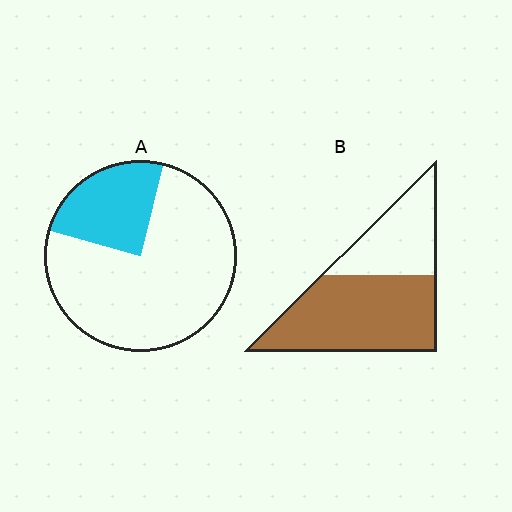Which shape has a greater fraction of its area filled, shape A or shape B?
Shape B.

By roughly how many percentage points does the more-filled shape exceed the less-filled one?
By roughly 40 percentage points (B over A).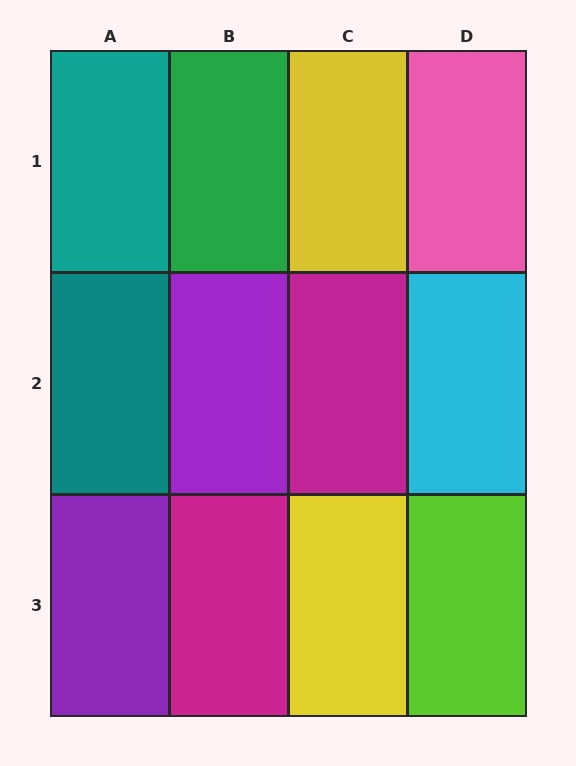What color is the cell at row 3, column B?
Magenta.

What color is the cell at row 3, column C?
Yellow.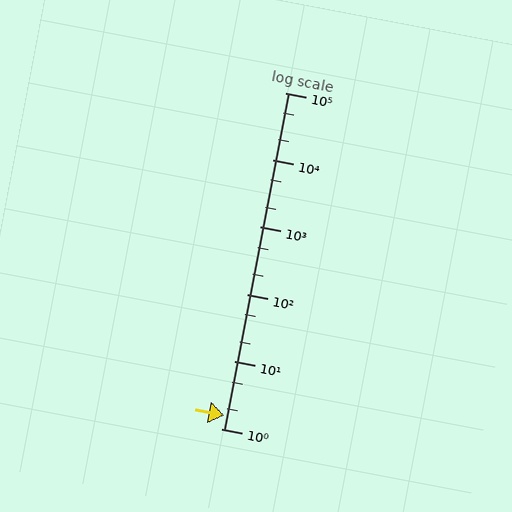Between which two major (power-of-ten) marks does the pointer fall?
The pointer is between 1 and 10.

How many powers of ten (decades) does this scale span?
The scale spans 5 decades, from 1 to 100000.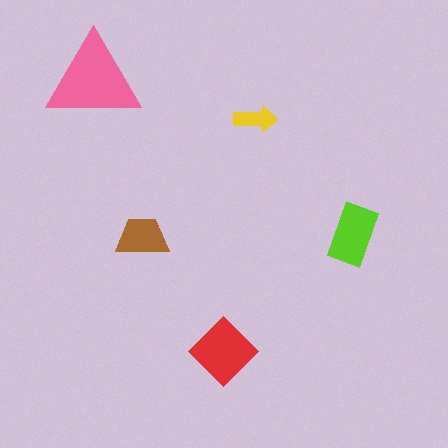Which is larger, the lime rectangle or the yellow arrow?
The lime rectangle.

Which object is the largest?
The pink triangle.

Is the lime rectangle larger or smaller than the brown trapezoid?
Larger.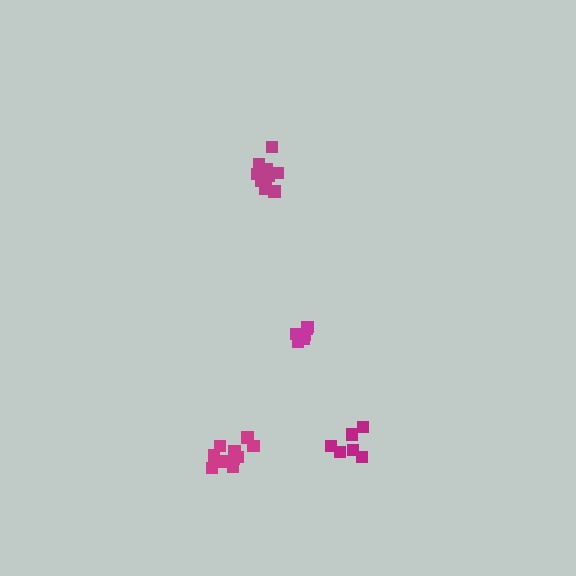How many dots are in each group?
Group 1: 11 dots, Group 2: 6 dots, Group 3: 6 dots, Group 4: 10 dots (33 total).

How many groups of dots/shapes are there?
There are 4 groups.